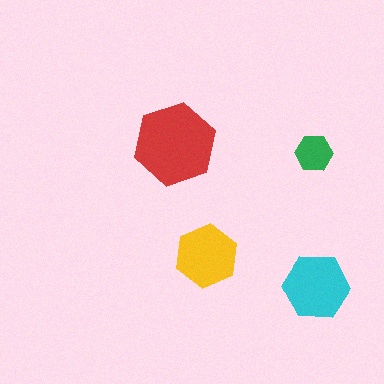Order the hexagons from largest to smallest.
the red one, the cyan one, the yellow one, the green one.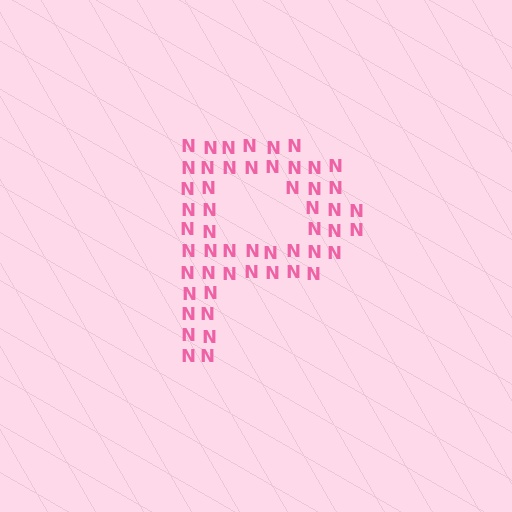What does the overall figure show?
The overall figure shows the letter P.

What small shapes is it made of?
It is made of small letter N's.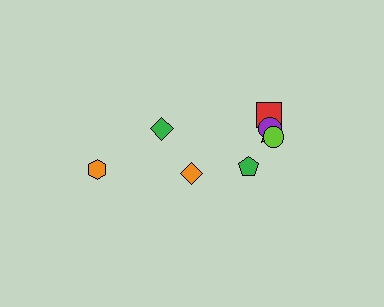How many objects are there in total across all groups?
There are 8 objects.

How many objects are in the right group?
There are 5 objects.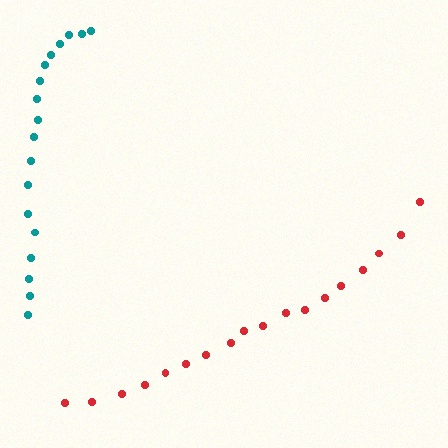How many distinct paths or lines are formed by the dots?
There are 2 distinct paths.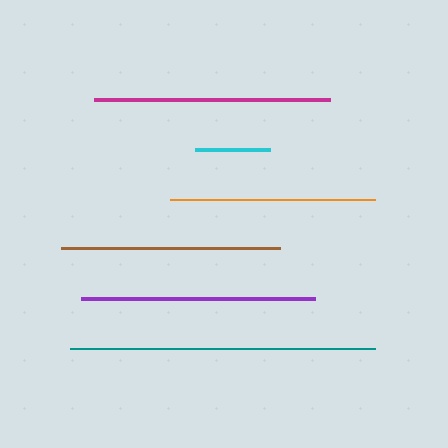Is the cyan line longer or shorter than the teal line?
The teal line is longer than the cyan line.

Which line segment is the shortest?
The cyan line is the shortest at approximately 75 pixels.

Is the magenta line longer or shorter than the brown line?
The magenta line is longer than the brown line.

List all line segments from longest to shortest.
From longest to shortest: teal, magenta, purple, brown, orange, cyan.